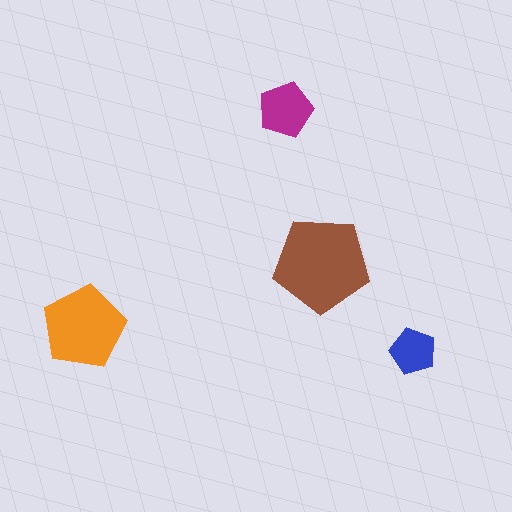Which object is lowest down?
The blue pentagon is bottommost.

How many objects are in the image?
There are 4 objects in the image.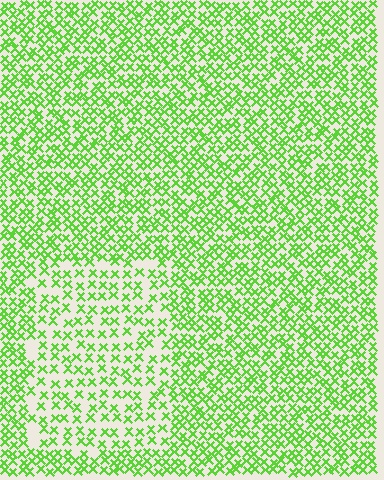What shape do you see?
I see a rectangle.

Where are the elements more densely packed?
The elements are more densely packed outside the rectangle boundary.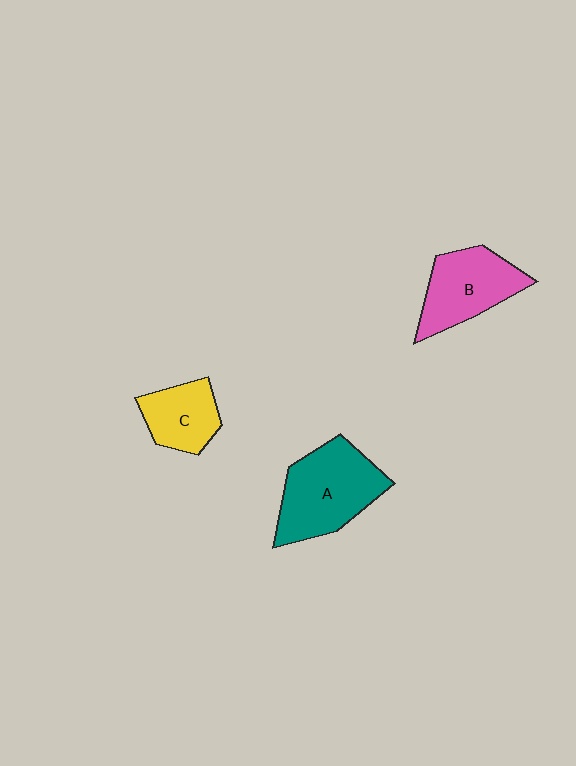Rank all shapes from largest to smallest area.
From largest to smallest: A (teal), B (pink), C (yellow).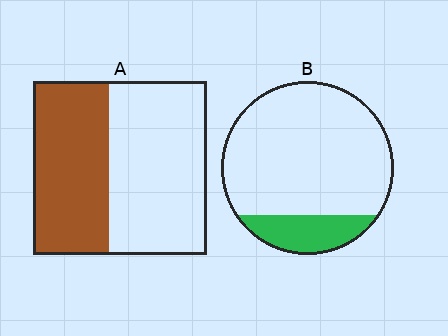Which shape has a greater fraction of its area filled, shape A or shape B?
Shape A.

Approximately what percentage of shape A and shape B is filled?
A is approximately 45% and B is approximately 15%.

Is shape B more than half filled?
No.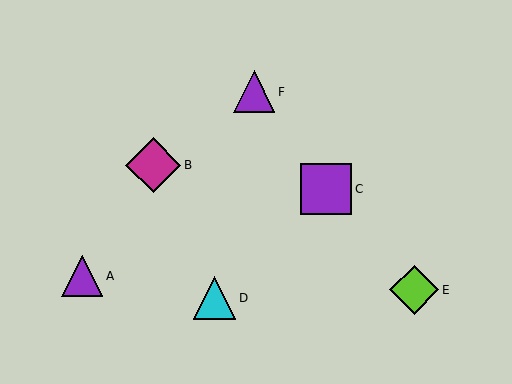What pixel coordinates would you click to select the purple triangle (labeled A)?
Click at (82, 276) to select the purple triangle A.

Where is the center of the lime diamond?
The center of the lime diamond is at (414, 290).